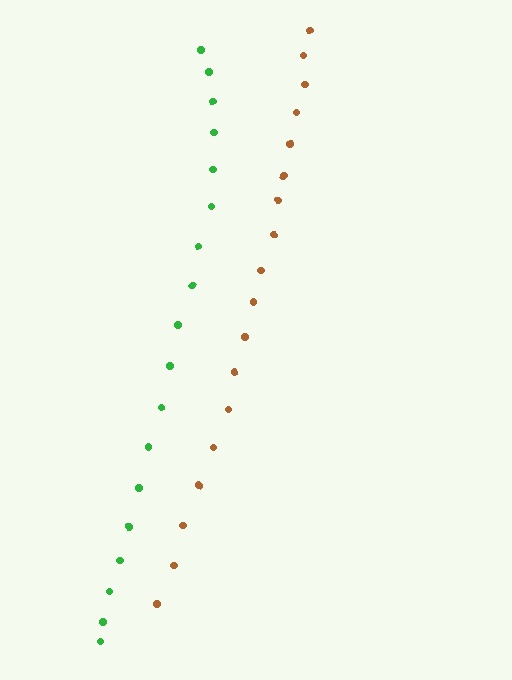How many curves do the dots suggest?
There are 2 distinct paths.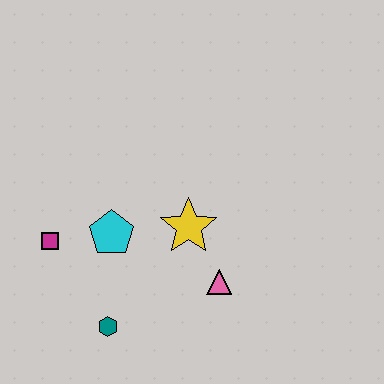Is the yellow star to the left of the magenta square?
No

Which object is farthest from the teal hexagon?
The yellow star is farthest from the teal hexagon.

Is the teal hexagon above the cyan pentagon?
No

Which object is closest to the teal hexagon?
The cyan pentagon is closest to the teal hexagon.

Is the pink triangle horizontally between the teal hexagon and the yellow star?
No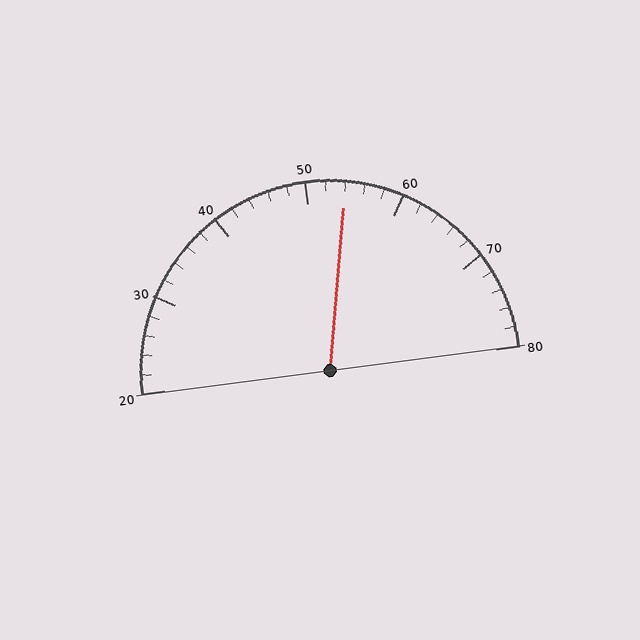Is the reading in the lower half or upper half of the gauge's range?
The reading is in the upper half of the range (20 to 80).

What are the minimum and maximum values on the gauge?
The gauge ranges from 20 to 80.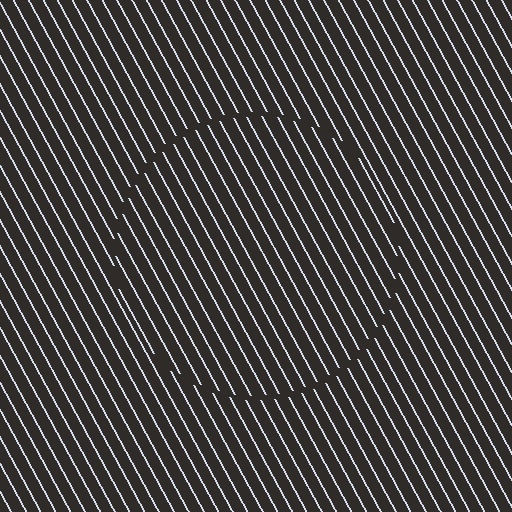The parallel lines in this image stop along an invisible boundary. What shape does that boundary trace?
An illusory circle. The interior of the shape contains the same grating, shifted by half a period — the contour is defined by the phase discontinuity where line-ends from the inner and outer gratings abut.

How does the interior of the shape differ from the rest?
The interior of the shape contains the same grating, shifted by half a period — the contour is defined by the phase discontinuity where line-ends from the inner and outer gratings abut.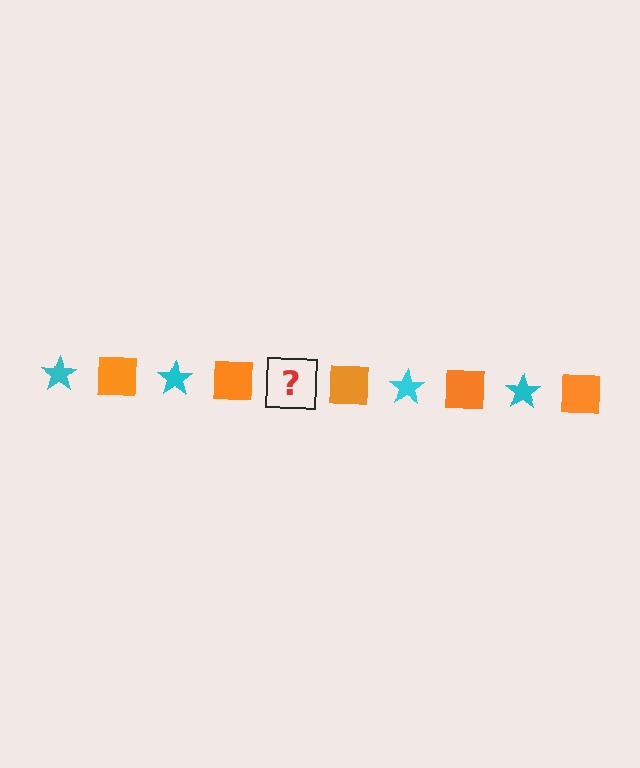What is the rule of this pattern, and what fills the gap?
The rule is that the pattern alternates between cyan star and orange square. The gap should be filled with a cyan star.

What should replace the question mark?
The question mark should be replaced with a cyan star.